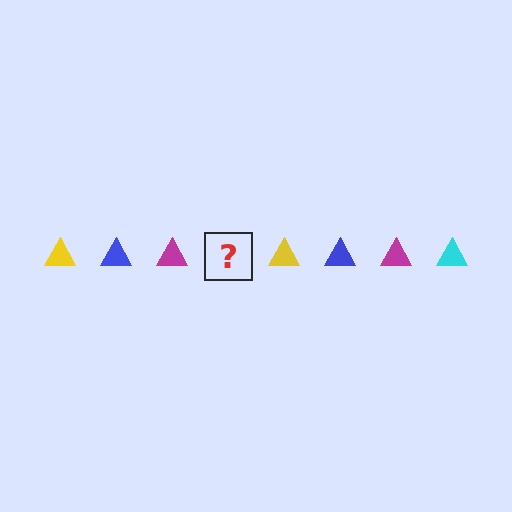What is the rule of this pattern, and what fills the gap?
The rule is that the pattern cycles through yellow, blue, magenta, cyan triangles. The gap should be filled with a cyan triangle.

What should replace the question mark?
The question mark should be replaced with a cyan triangle.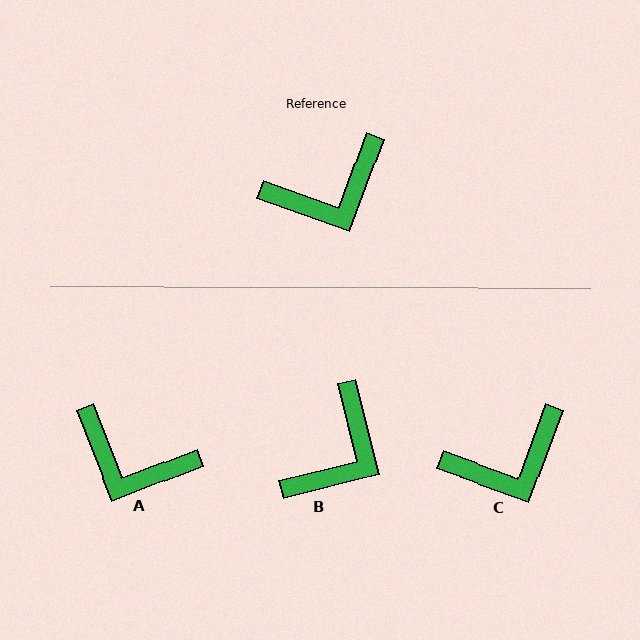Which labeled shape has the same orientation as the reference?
C.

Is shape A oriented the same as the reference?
No, it is off by about 49 degrees.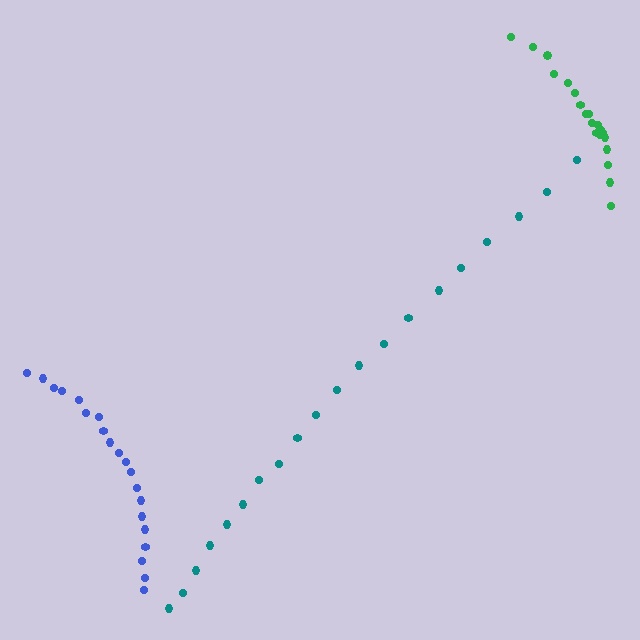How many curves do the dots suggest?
There are 3 distinct paths.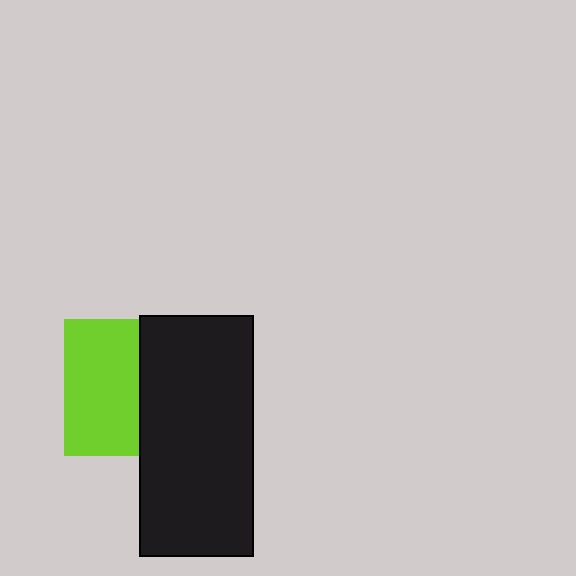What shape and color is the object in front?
The object in front is a black rectangle.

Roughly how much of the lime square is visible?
About half of it is visible (roughly 55%).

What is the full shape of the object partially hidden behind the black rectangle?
The partially hidden object is a lime square.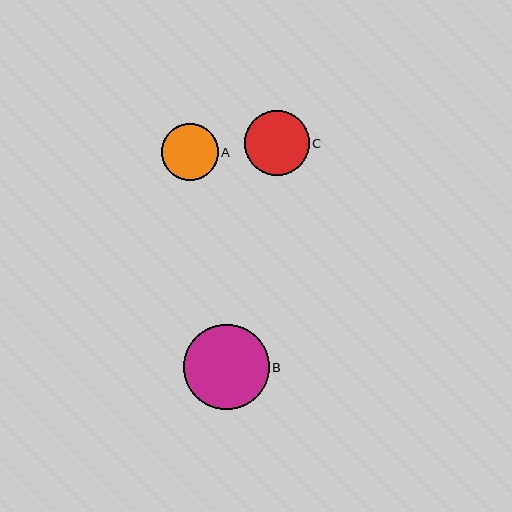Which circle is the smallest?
Circle A is the smallest with a size of approximately 57 pixels.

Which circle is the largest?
Circle B is the largest with a size of approximately 85 pixels.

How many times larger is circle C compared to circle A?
Circle C is approximately 1.1 times the size of circle A.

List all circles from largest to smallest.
From largest to smallest: B, C, A.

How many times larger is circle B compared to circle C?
Circle B is approximately 1.3 times the size of circle C.